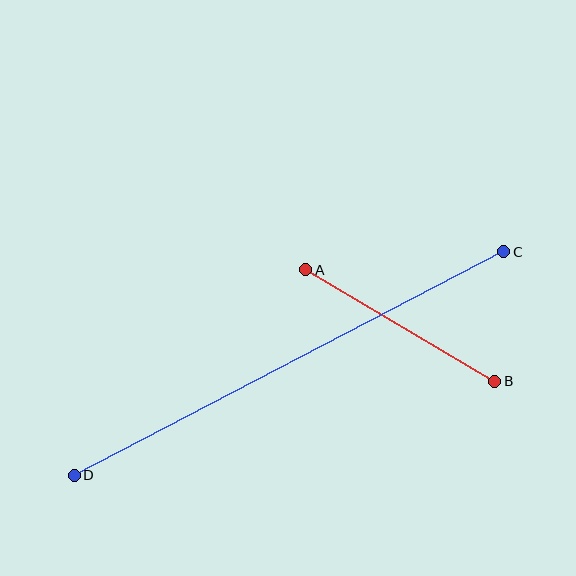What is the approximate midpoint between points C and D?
The midpoint is at approximately (289, 364) pixels.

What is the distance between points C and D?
The distance is approximately 484 pixels.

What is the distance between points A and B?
The distance is approximately 220 pixels.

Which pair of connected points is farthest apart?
Points C and D are farthest apart.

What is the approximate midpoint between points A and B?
The midpoint is at approximately (400, 326) pixels.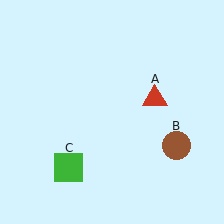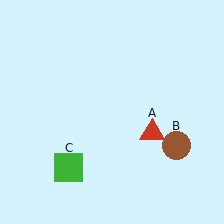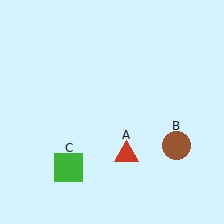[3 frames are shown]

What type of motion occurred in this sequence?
The red triangle (object A) rotated clockwise around the center of the scene.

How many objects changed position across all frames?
1 object changed position: red triangle (object A).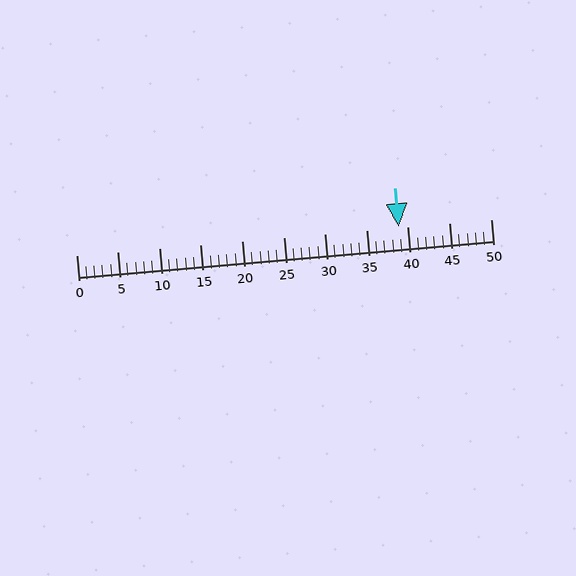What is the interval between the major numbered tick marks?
The major tick marks are spaced 5 units apart.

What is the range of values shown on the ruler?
The ruler shows values from 0 to 50.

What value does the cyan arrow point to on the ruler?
The cyan arrow points to approximately 39.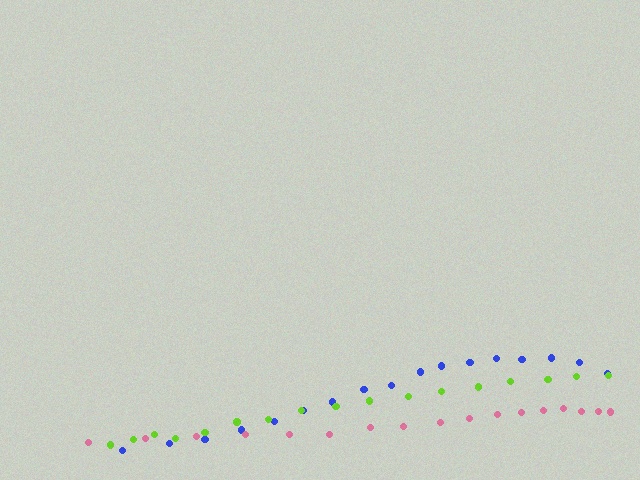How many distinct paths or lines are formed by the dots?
There are 3 distinct paths.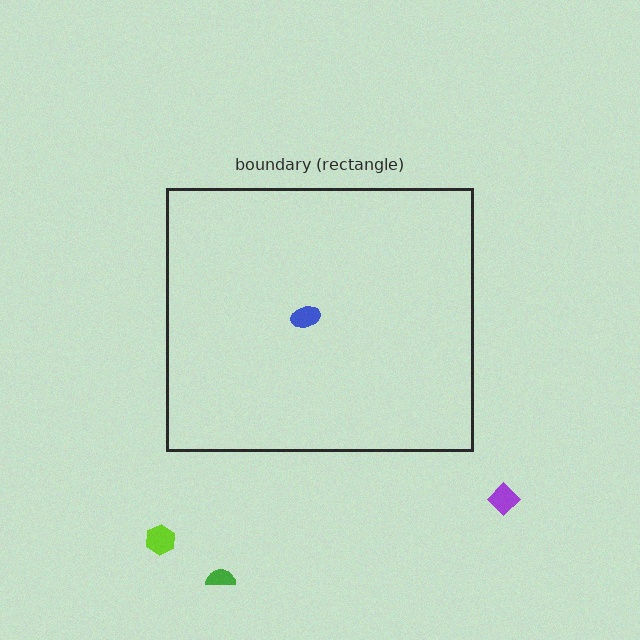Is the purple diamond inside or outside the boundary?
Outside.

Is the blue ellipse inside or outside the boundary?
Inside.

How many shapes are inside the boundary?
1 inside, 3 outside.